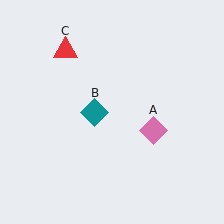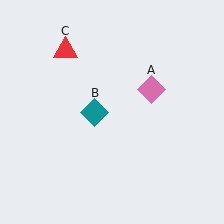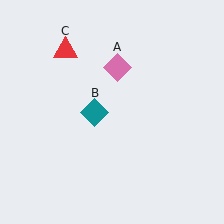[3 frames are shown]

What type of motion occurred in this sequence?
The pink diamond (object A) rotated counterclockwise around the center of the scene.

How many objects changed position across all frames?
1 object changed position: pink diamond (object A).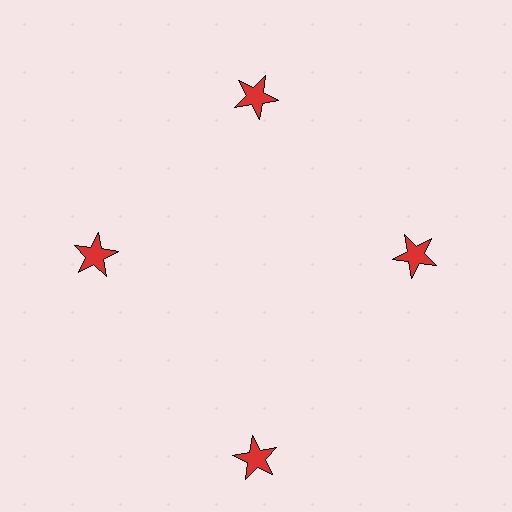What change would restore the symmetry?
The symmetry would be restored by moving it inward, back onto the ring so that all 4 stars sit at equal angles and equal distance from the center.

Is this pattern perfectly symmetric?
No. The 4 red stars are arranged in a ring, but one element near the 6 o'clock position is pushed outward from the center, breaking the 4-fold rotational symmetry.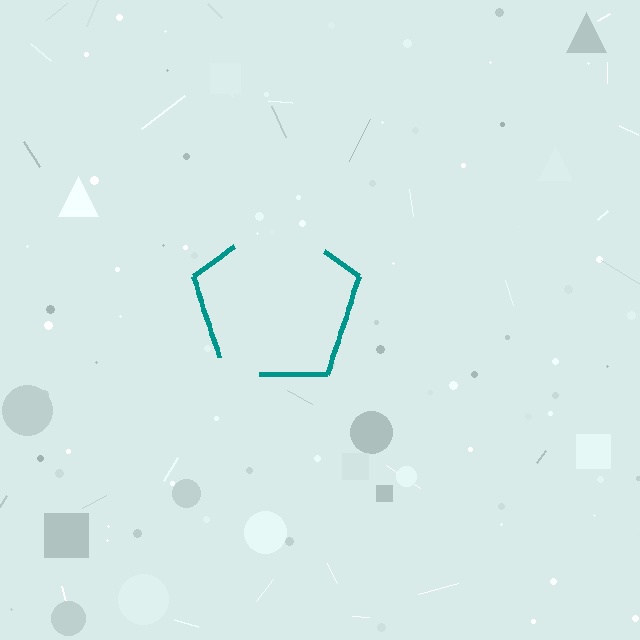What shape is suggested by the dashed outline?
The dashed outline suggests a pentagon.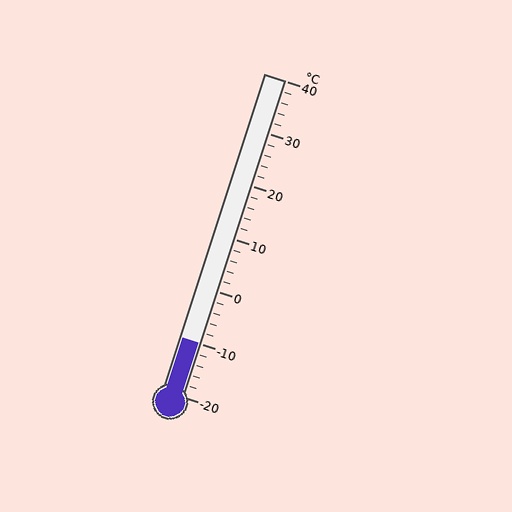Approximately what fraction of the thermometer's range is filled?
The thermometer is filled to approximately 15% of its range.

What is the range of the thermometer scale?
The thermometer scale ranges from -20°C to 40°C.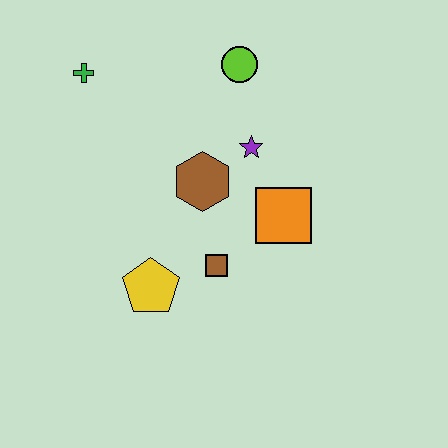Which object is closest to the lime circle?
The purple star is closest to the lime circle.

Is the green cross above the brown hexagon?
Yes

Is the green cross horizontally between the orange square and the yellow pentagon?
No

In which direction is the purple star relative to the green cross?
The purple star is to the right of the green cross.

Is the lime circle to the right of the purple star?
No